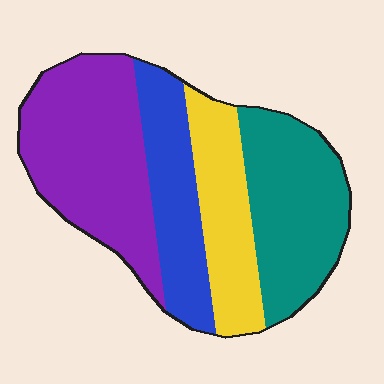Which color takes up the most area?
Purple, at roughly 35%.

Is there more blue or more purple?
Purple.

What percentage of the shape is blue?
Blue covers roughly 20% of the shape.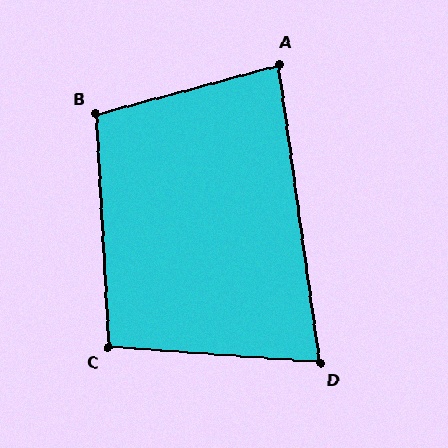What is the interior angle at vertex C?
Approximately 97 degrees (obtuse).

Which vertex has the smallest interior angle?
D, at approximately 78 degrees.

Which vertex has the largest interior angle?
B, at approximately 102 degrees.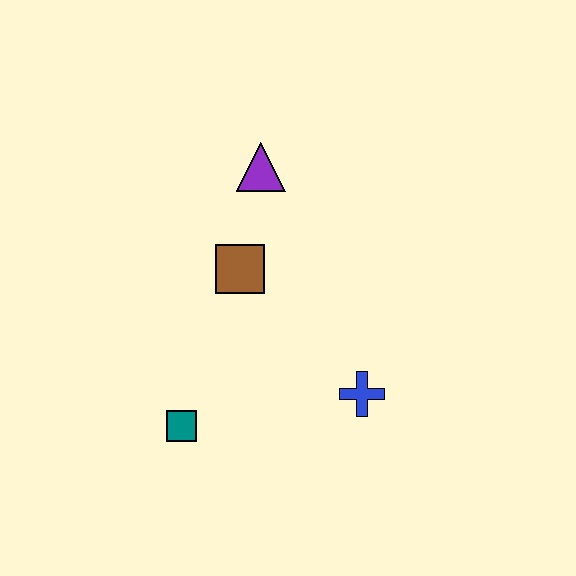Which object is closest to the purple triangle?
The brown square is closest to the purple triangle.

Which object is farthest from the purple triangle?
The teal square is farthest from the purple triangle.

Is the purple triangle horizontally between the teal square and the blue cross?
Yes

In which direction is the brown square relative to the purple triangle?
The brown square is below the purple triangle.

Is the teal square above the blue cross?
No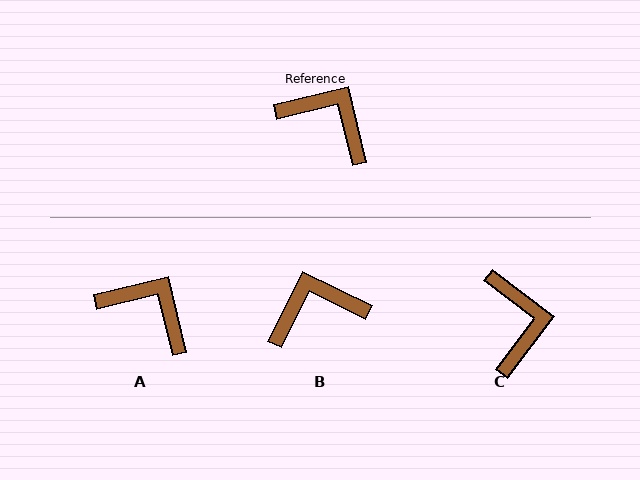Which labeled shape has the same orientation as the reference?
A.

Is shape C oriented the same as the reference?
No, it is off by about 50 degrees.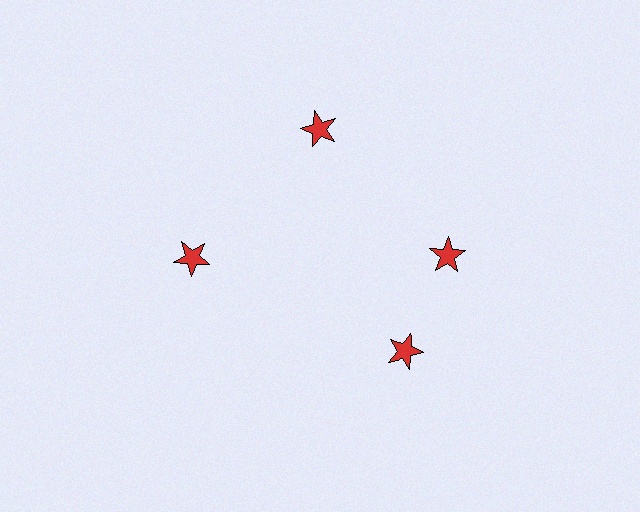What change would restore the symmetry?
The symmetry would be restored by rotating it back into even spacing with its neighbors so that all 4 stars sit at equal angles and equal distance from the center.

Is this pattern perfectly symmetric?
No. The 4 red stars are arranged in a ring, but one element near the 6 o'clock position is rotated out of alignment along the ring, breaking the 4-fold rotational symmetry.